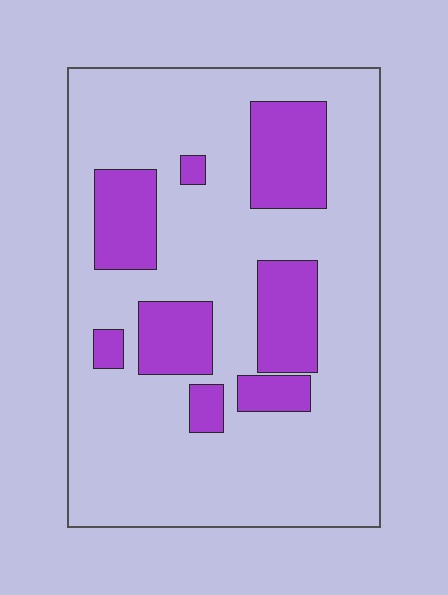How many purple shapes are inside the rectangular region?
8.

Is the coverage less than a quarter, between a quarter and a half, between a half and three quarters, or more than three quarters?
Less than a quarter.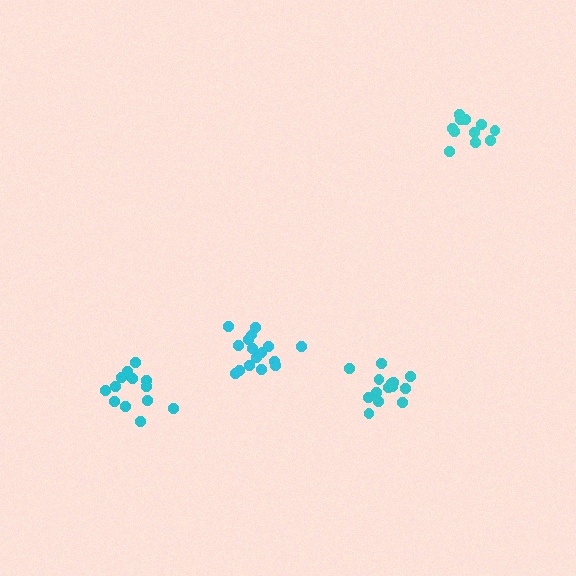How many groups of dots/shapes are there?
There are 4 groups.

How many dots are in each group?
Group 1: 11 dots, Group 2: 16 dots, Group 3: 14 dots, Group 4: 13 dots (54 total).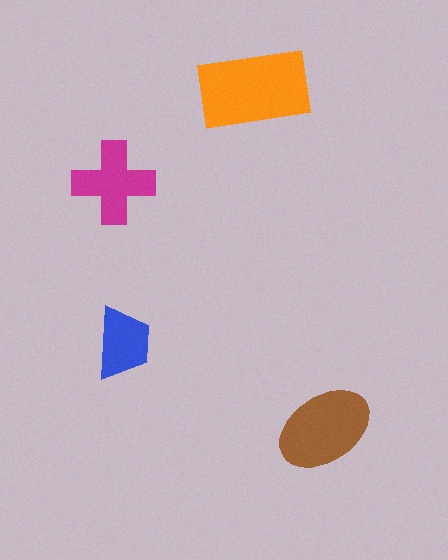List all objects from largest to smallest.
The orange rectangle, the brown ellipse, the magenta cross, the blue trapezoid.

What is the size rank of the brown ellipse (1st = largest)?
2nd.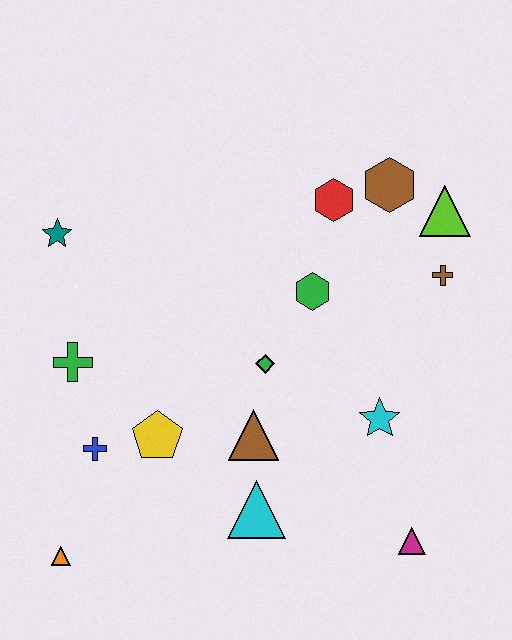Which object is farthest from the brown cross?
The orange triangle is farthest from the brown cross.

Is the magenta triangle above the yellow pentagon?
No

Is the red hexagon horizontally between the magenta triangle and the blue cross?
Yes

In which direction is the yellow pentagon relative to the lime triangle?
The yellow pentagon is to the left of the lime triangle.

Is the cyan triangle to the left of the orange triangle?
No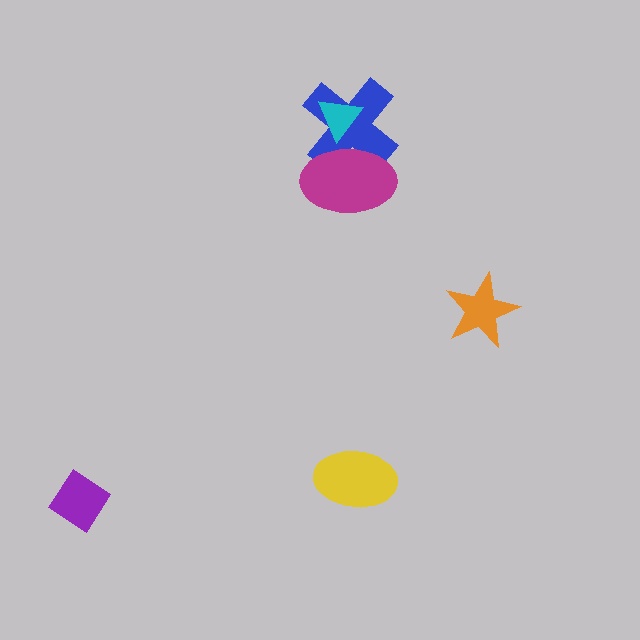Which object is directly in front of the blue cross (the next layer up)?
The cyan triangle is directly in front of the blue cross.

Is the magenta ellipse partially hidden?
No, no other shape covers it.